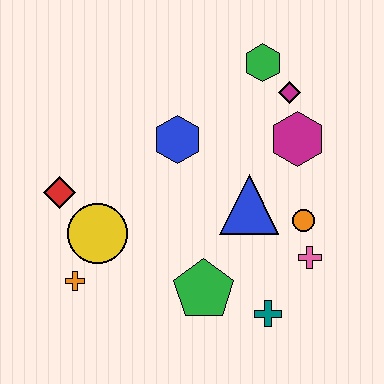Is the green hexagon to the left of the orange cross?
No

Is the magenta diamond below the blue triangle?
No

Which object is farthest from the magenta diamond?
The orange cross is farthest from the magenta diamond.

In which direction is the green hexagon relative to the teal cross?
The green hexagon is above the teal cross.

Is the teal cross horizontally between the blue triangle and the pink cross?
Yes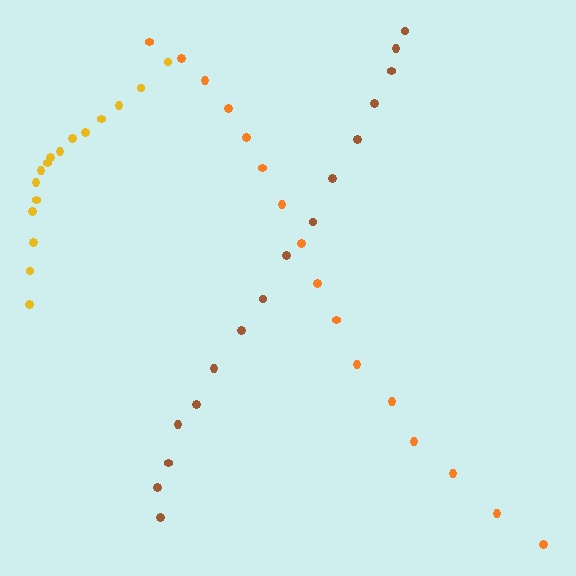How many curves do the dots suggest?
There are 3 distinct paths.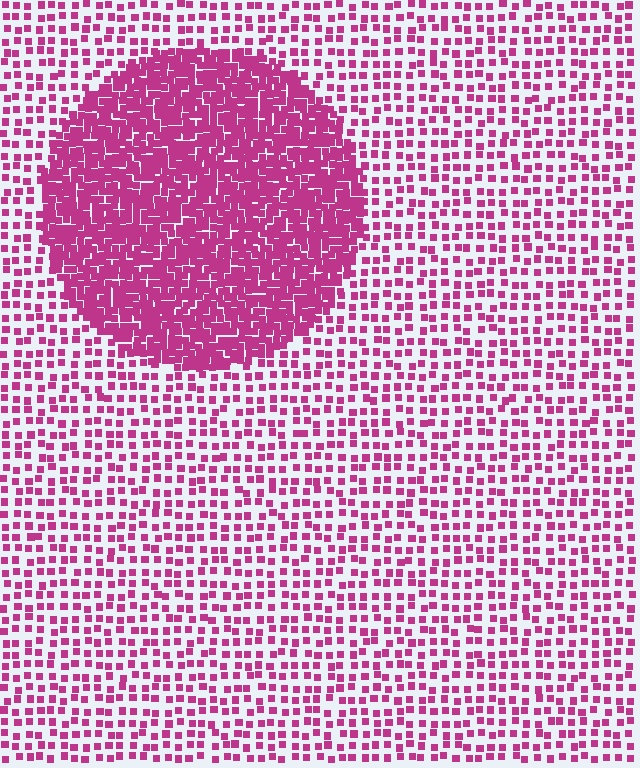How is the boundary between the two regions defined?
The boundary is defined by a change in element density (approximately 2.7x ratio). All elements are the same color, size, and shape.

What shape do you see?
I see a circle.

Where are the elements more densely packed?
The elements are more densely packed inside the circle boundary.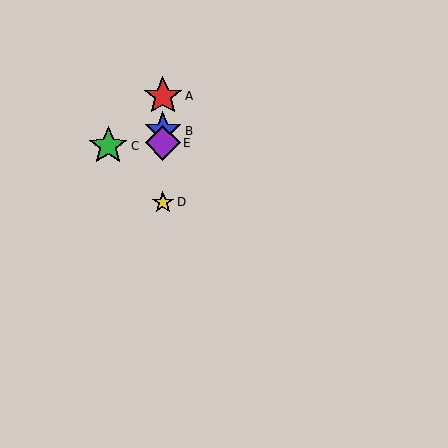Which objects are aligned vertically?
Objects A, B, D, E are aligned vertically.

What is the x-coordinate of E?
Object E is at x≈163.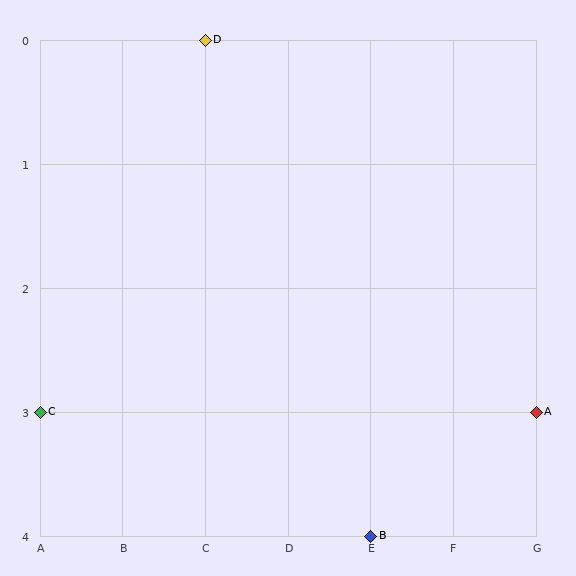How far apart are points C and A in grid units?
Points C and A are 6 columns apart.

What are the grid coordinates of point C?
Point C is at grid coordinates (A, 3).